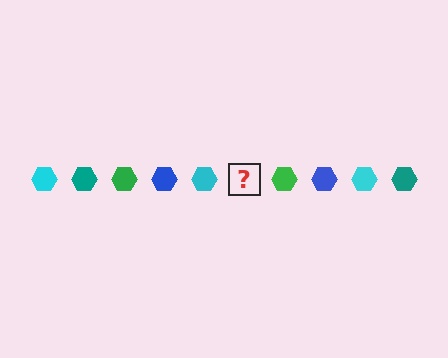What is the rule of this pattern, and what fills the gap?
The rule is that the pattern cycles through cyan, teal, green, blue hexagons. The gap should be filled with a teal hexagon.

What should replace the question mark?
The question mark should be replaced with a teal hexagon.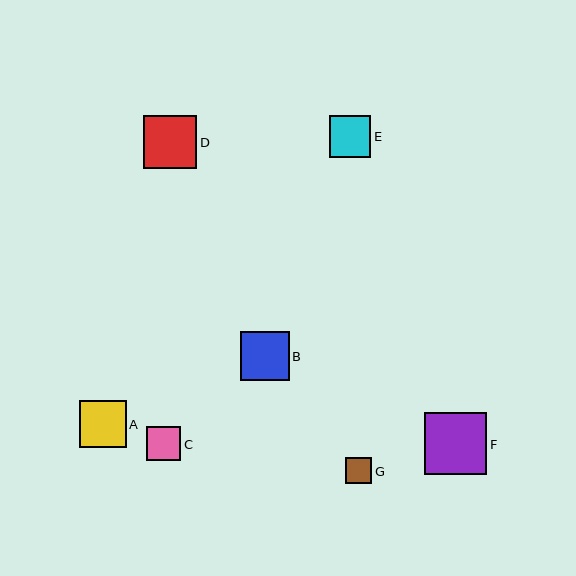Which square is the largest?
Square F is the largest with a size of approximately 63 pixels.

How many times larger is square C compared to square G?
Square C is approximately 1.3 times the size of square G.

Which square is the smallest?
Square G is the smallest with a size of approximately 26 pixels.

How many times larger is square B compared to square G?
Square B is approximately 1.9 times the size of square G.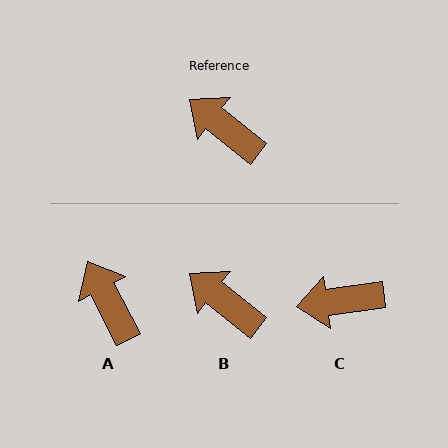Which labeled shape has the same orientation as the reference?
B.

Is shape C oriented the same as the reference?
No, it is off by about 46 degrees.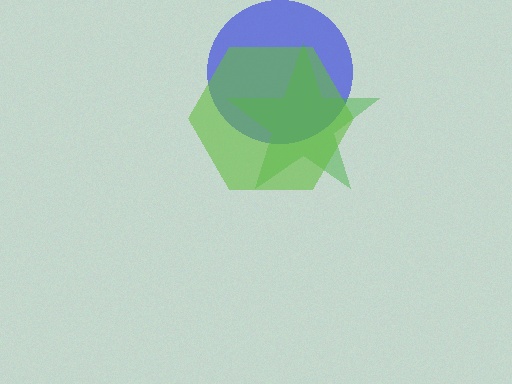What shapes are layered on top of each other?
The layered shapes are: a blue circle, a green star, a lime hexagon.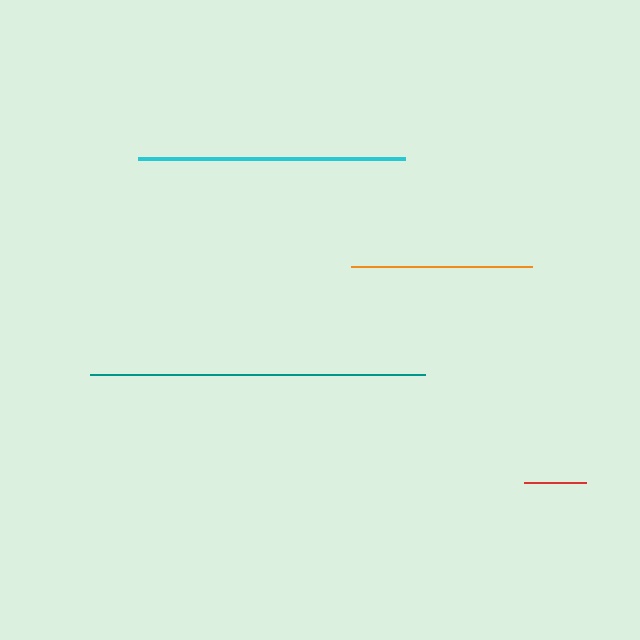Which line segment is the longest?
The teal line is the longest at approximately 335 pixels.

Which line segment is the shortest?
The red line is the shortest at approximately 63 pixels.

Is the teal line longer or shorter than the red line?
The teal line is longer than the red line.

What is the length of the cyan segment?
The cyan segment is approximately 268 pixels long.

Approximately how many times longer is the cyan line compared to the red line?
The cyan line is approximately 4.3 times the length of the red line.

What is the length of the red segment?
The red segment is approximately 63 pixels long.